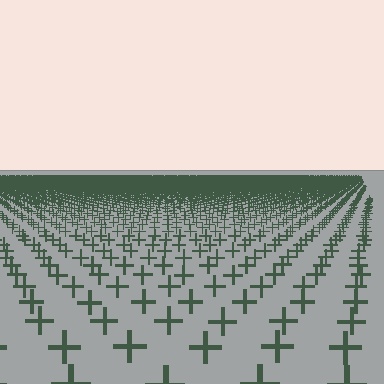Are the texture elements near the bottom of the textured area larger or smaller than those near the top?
Larger. Near the bottom, elements are closer to the viewer and appear at a bigger on-screen size.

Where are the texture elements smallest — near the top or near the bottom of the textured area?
Near the top.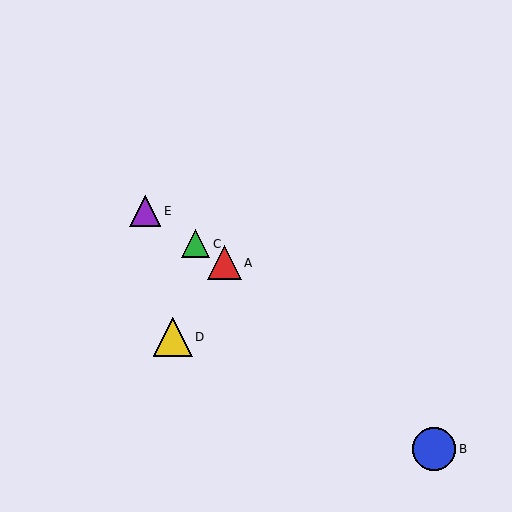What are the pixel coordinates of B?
Object B is at (434, 449).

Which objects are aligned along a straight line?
Objects A, C, E are aligned along a straight line.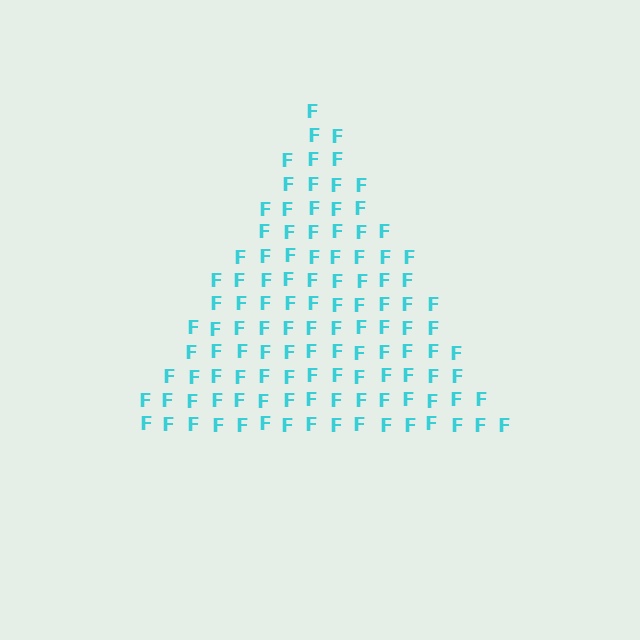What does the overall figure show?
The overall figure shows a triangle.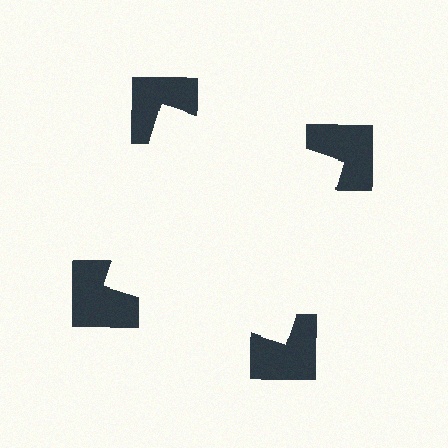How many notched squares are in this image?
There are 4 — one at each vertex of the illusory square.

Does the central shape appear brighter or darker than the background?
It typically appears slightly brighter than the background, even though no actual brightness change is drawn.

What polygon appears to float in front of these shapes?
An illusory square — its edges are inferred from the aligned wedge cuts in the notched squares, not physically drawn.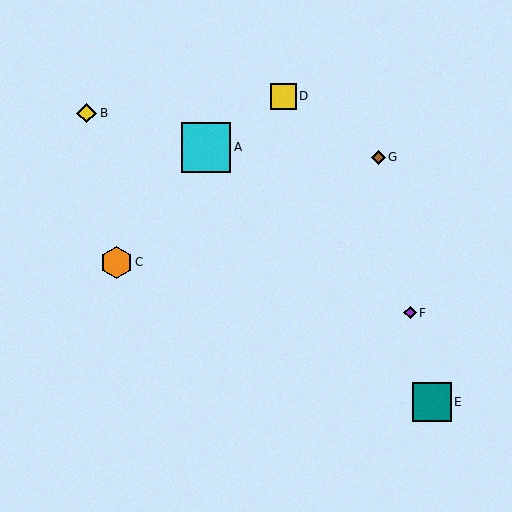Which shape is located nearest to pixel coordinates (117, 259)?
The orange hexagon (labeled C) at (117, 262) is nearest to that location.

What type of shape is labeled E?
Shape E is a teal square.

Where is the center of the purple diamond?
The center of the purple diamond is at (410, 313).